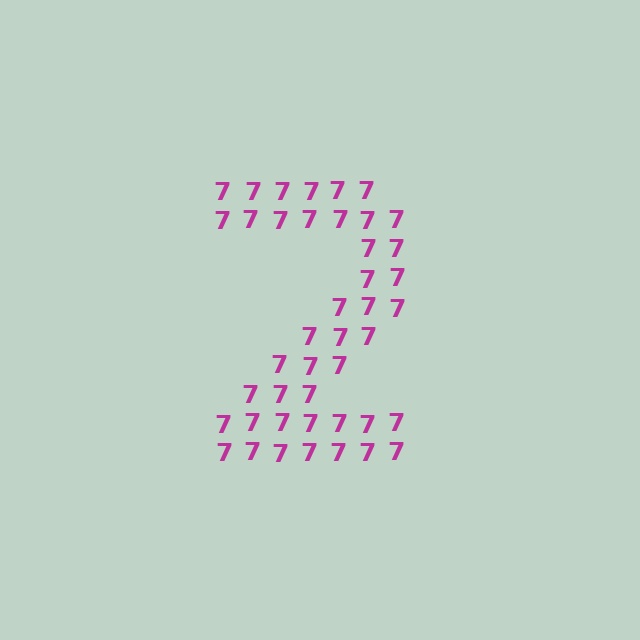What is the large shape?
The large shape is the digit 2.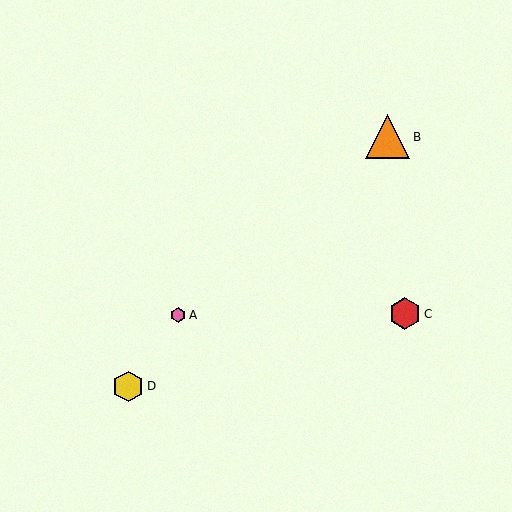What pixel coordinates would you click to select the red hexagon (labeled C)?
Click at (405, 314) to select the red hexagon C.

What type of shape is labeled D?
Shape D is a yellow hexagon.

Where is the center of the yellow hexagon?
The center of the yellow hexagon is at (128, 386).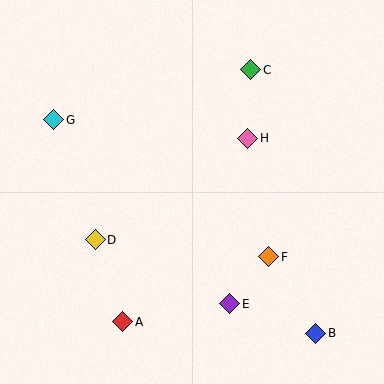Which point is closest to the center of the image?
Point H at (248, 138) is closest to the center.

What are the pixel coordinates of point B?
Point B is at (316, 333).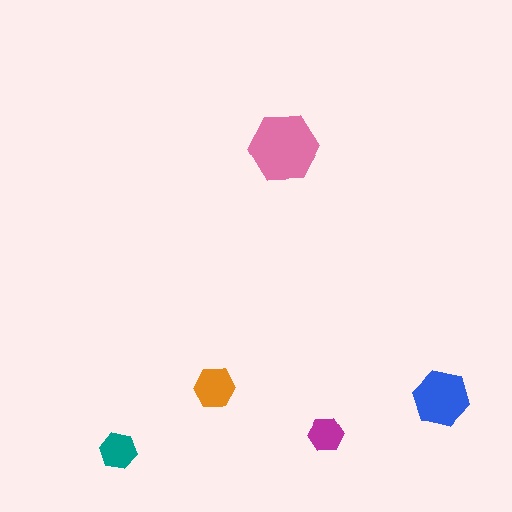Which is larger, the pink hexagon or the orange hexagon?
The pink one.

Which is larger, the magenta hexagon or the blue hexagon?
The blue one.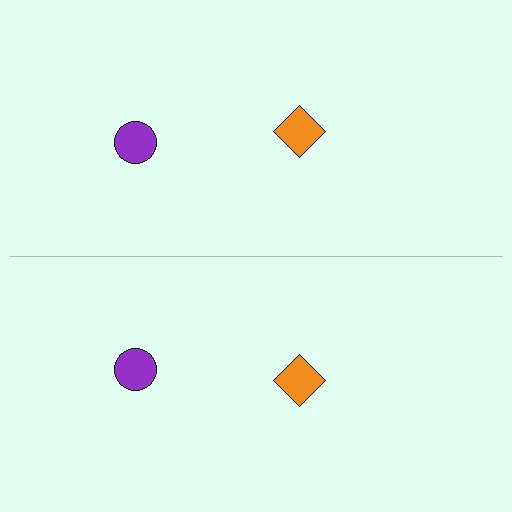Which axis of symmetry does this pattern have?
The pattern has a horizontal axis of symmetry running through the center of the image.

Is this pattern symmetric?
Yes, this pattern has bilateral (reflection) symmetry.